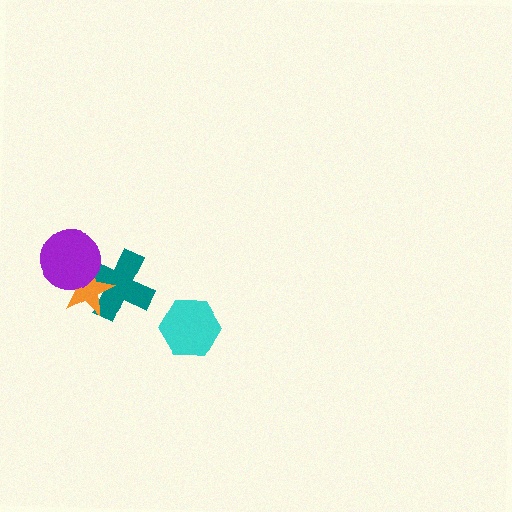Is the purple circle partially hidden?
No, no other shape covers it.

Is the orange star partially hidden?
Yes, it is partially covered by another shape.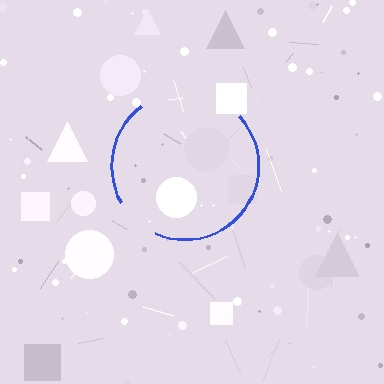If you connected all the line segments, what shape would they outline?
They would outline a circle.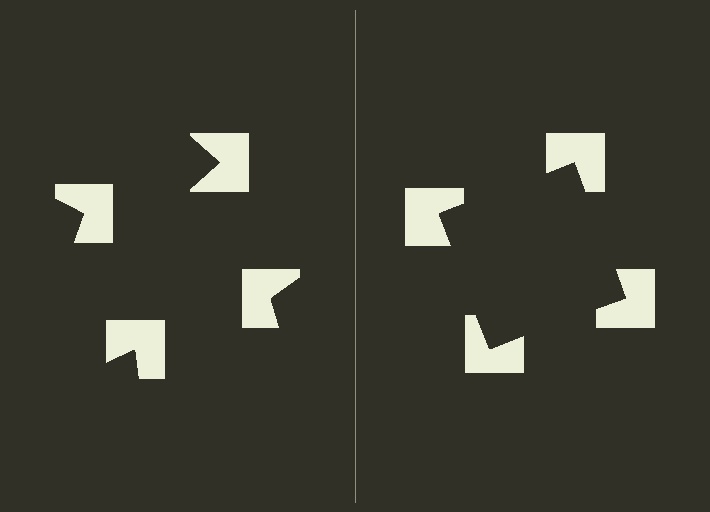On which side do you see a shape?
An illusory square appears on the right side. On the left side the wedge cuts are rotated, so no coherent shape forms.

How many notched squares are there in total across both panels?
8 — 4 on each side.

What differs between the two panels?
The notched squares are positioned identically on both sides; only the wedge orientations differ. On the right they align to a square; on the left they are misaligned.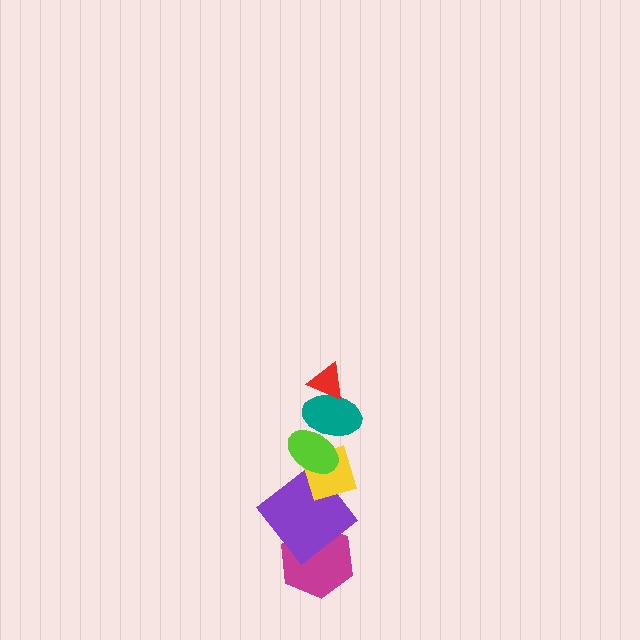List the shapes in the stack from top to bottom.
From top to bottom: the red triangle, the teal ellipse, the lime ellipse, the yellow diamond, the purple diamond, the magenta hexagon.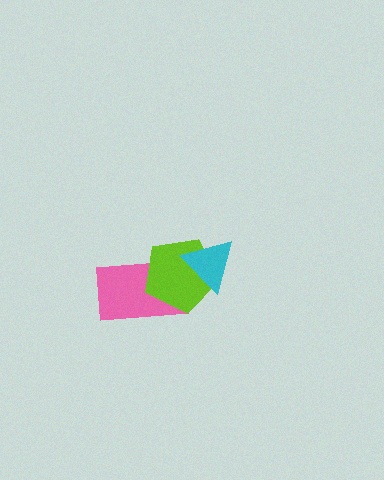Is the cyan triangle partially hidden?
No, no other shape covers it.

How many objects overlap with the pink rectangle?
1 object overlaps with the pink rectangle.